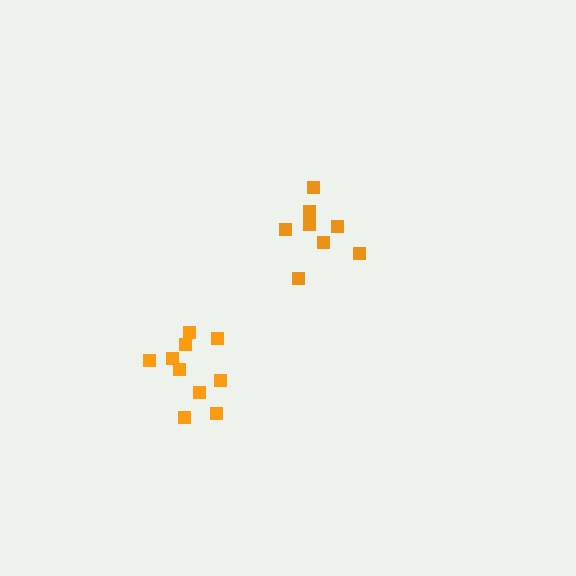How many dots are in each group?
Group 1: 8 dots, Group 2: 10 dots (18 total).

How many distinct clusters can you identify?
There are 2 distinct clusters.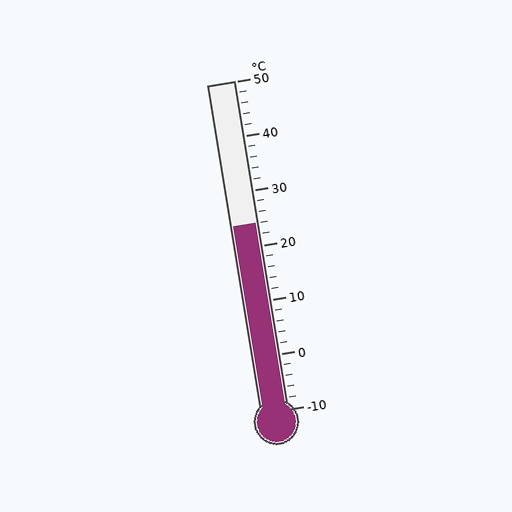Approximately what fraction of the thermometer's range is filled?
The thermometer is filled to approximately 55% of its range.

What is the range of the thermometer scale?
The thermometer scale ranges from -10°C to 50°C.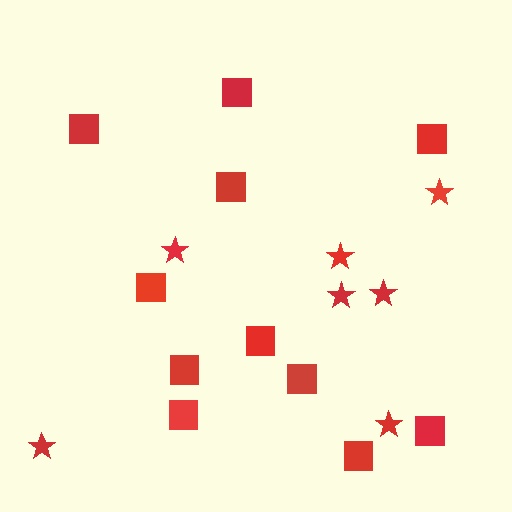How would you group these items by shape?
There are 2 groups: one group of stars (7) and one group of squares (11).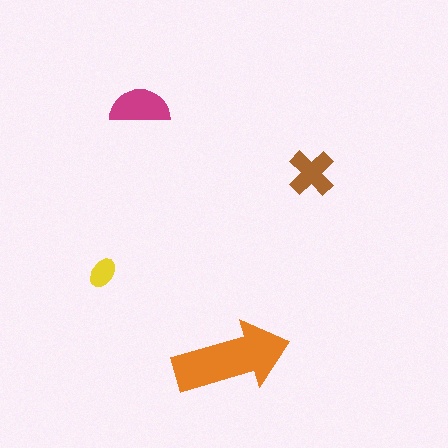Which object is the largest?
The orange arrow.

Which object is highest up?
The magenta semicircle is topmost.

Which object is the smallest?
The yellow ellipse.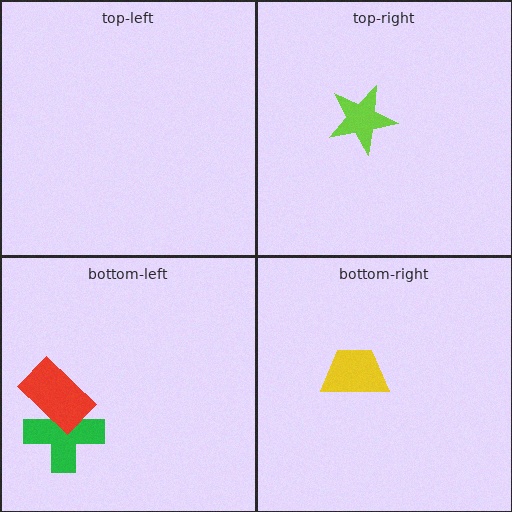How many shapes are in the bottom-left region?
2.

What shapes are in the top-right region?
The lime star.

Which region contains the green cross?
The bottom-left region.